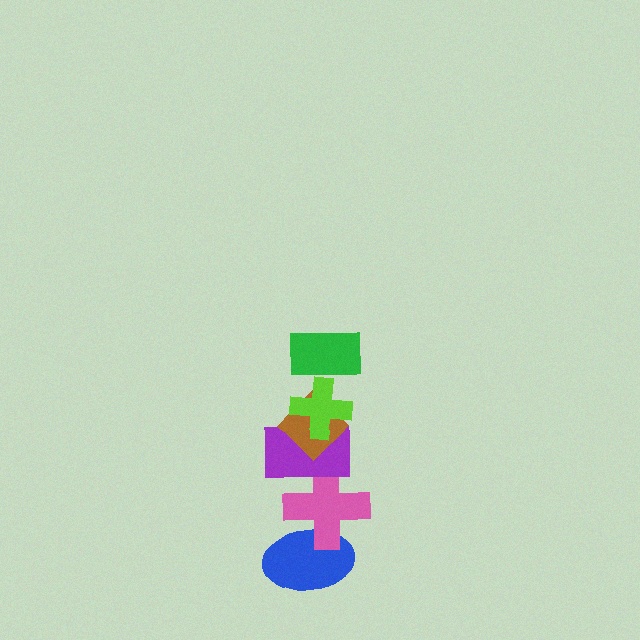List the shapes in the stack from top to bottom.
From top to bottom: the green rectangle, the lime cross, the brown diamond, the purple rectangle, the pink cross, the blue ellipse.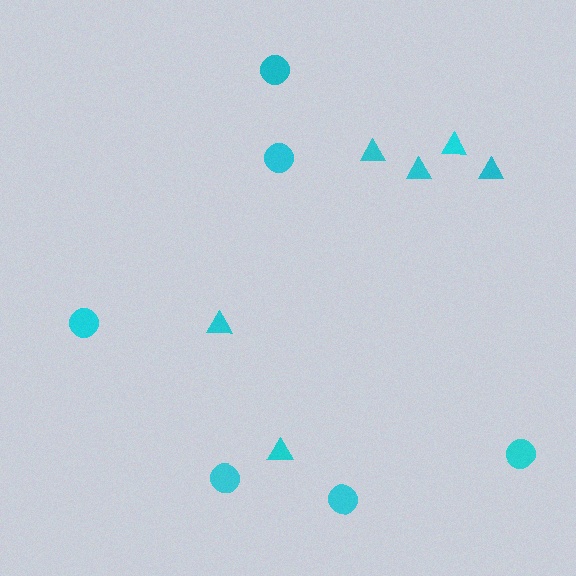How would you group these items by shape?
There are 2 groups: one group of triangles (6) and one group of circles (6).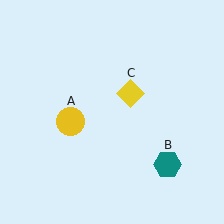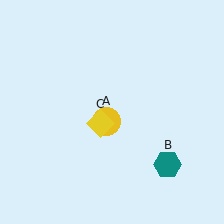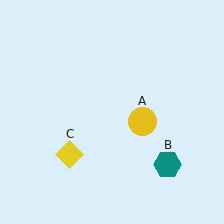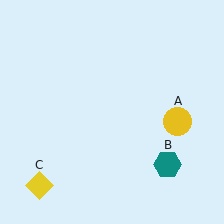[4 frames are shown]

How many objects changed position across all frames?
2 objects changed position: yellow circle (object A), yellow diamond (object C).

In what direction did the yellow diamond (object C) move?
The yellow diamond (object C) moved down and to the left.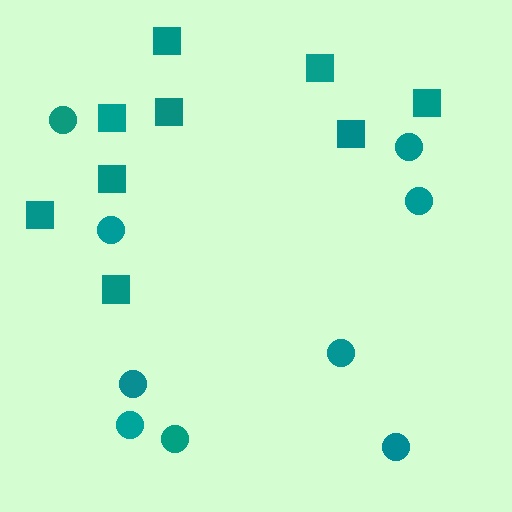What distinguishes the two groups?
There are 2 groups: one group of circles (9) and one group of squares (9).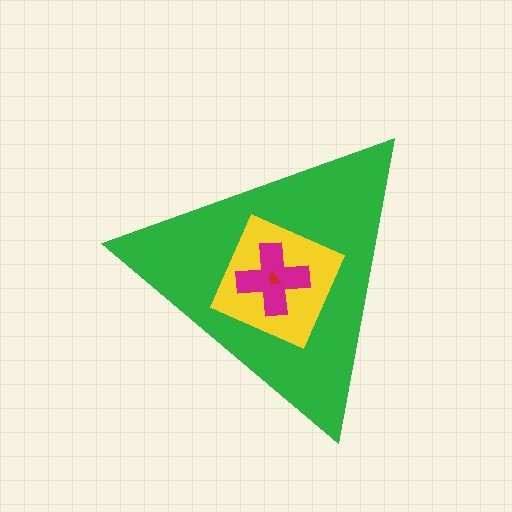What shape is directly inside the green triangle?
The yellow square.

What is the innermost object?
The red trapezoid.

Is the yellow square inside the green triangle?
Yes.